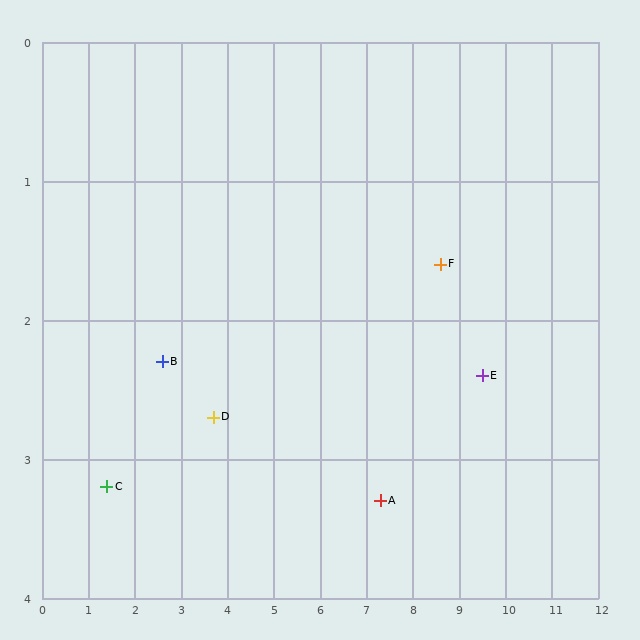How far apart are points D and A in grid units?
Points D and A are about 3.6 grid units apart.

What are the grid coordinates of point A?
Point A is at approximately (7.3, 3.3).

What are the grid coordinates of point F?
Point F is at approximately (8.6, 1.6).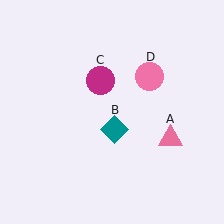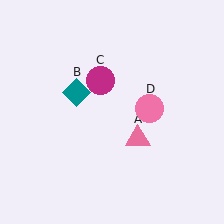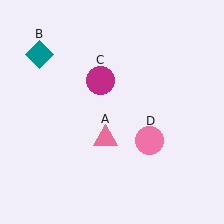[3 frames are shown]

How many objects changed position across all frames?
3 objects changed position: pink triangle (object A), teal diamond (object B), pink circle (object D).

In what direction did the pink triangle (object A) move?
The pink triangle (object A) moved left.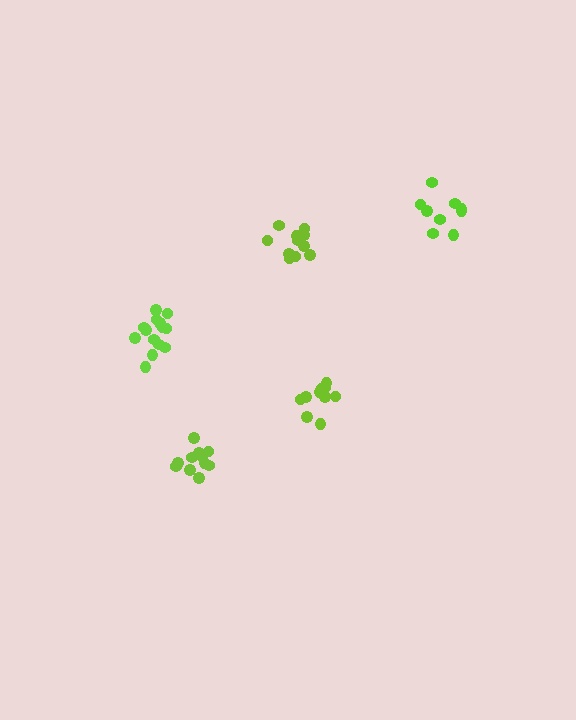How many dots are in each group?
Group 1: 11 dots, Group 2: 10 dots, Group 3: 11 dots, Group 4: 14 dots, Group 5: 9 dots (55 total).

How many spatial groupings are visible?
There are 5 spatial groupings.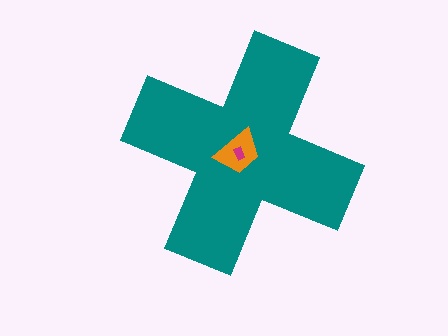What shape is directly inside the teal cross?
The orange trapezoid.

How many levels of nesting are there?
3.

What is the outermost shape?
The teal cross.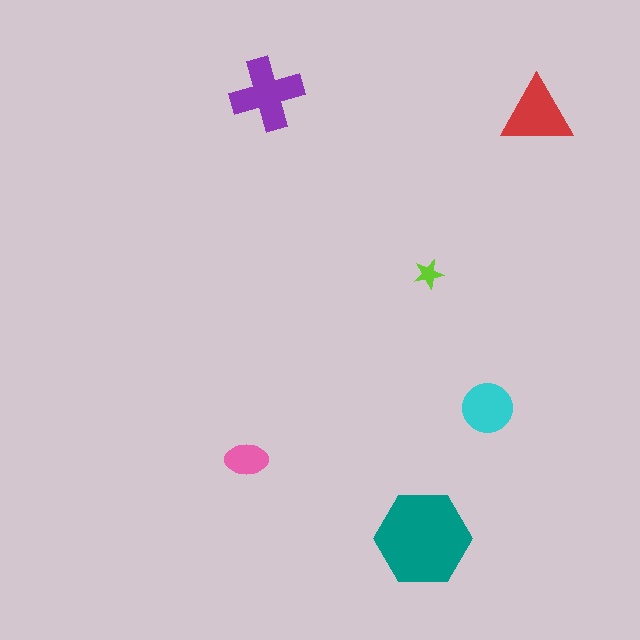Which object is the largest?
The teal hexagon.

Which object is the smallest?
The lime star.